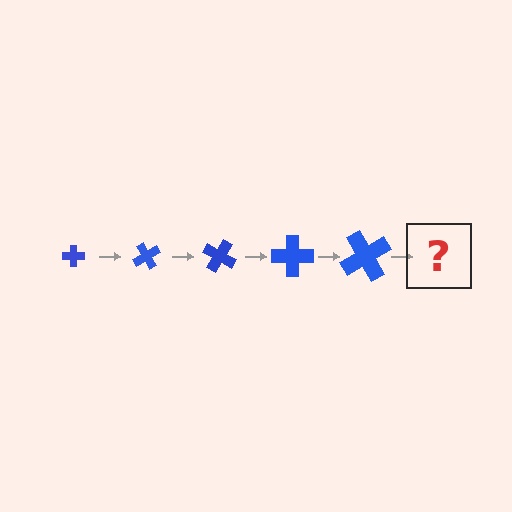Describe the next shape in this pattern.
It should be a cross, larger than the previous one and rotated 300 degrees from the start.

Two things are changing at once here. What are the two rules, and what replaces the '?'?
The two rules are that the cross grows larger each step and it rotates 60 degrees each step. The '?' should be a cross, larger than the previous one and rotated 300 degrees from the start.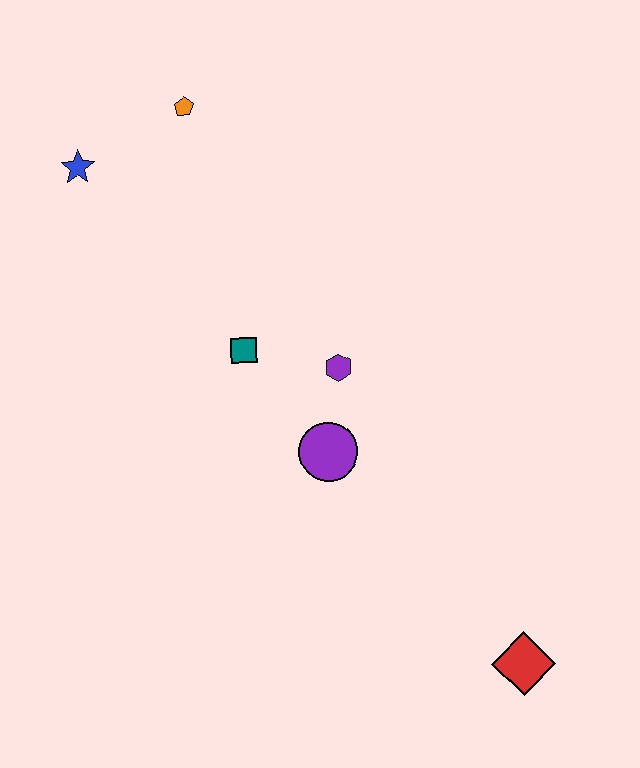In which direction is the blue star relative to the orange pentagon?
The blue star is to the left of the orange pentagon.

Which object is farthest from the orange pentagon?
The red diamond is farthest from the orange pentagon.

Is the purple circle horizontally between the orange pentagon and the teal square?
No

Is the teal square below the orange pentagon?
Yes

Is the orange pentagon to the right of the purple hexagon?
No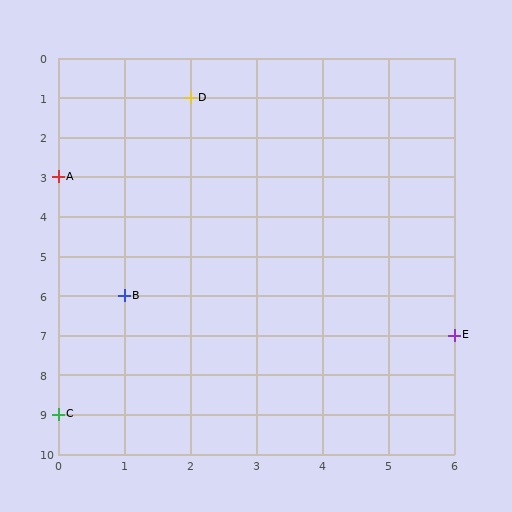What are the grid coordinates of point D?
Point D is at grid coordinates (2, 1).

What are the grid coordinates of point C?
Point C is at grid coordinates (0, 9).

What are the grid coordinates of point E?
Point E is at grid coordinates (6, 7).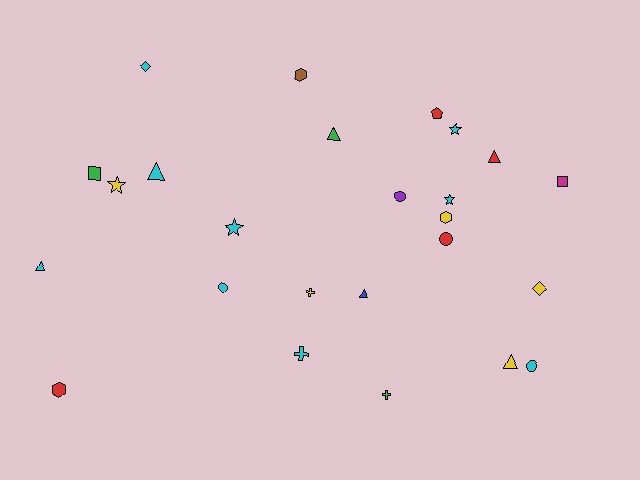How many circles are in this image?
There are 4 circles.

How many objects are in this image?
There are 25 objects.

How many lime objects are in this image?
There is 1 lime object.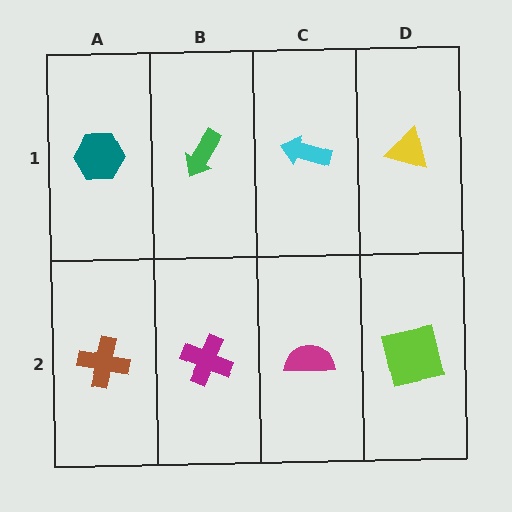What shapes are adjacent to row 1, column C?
A magenta semicircle (row 2, column C), a green arrow (row 1, column B), a yellow triangle (row 1, column D).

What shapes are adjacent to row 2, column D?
A yellow triangle (row 1, column D), a magenta semicircle (row 2, column C).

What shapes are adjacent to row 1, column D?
A lime square (row 2, column D), a cyan arrow (row 1, column C).